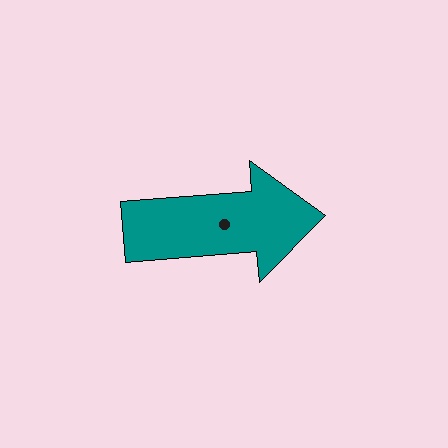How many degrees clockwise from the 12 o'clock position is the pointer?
Approximately 85 degrees.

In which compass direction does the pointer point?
East.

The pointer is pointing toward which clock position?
Roughly 3 o'clock.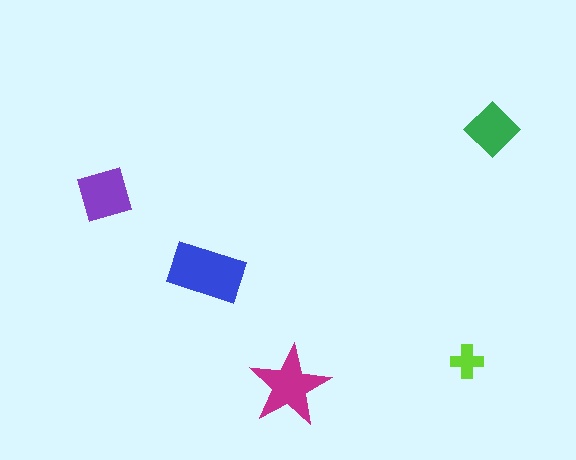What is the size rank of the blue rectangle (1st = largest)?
1st.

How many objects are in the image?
There are 5 objects in the image.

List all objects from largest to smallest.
The blue rectangle, the magenta star, the purple square, the green diamond, the lime cross.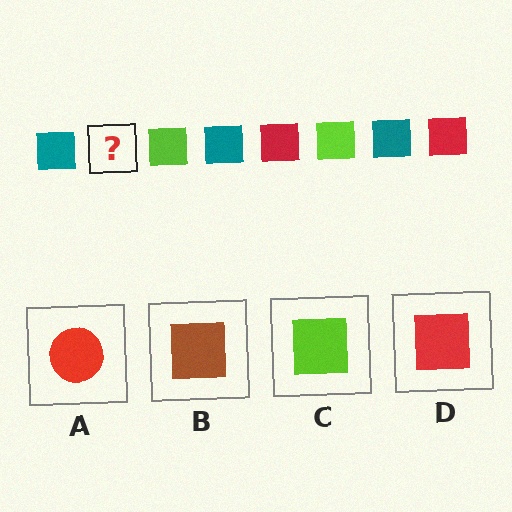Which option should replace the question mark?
Option D.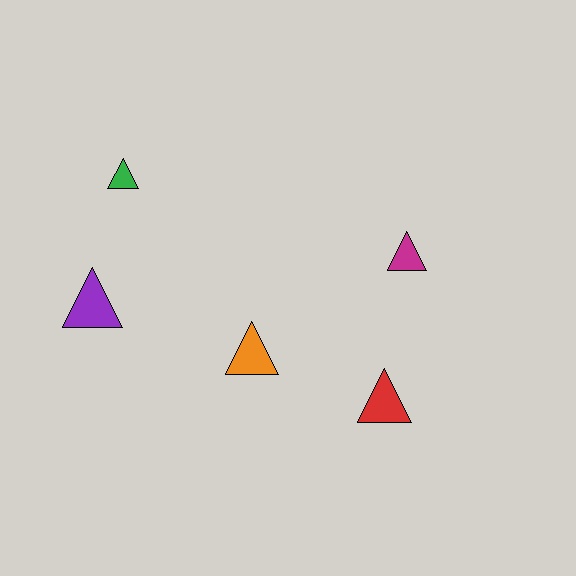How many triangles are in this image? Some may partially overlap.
There are 5 triangles.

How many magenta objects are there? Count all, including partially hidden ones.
There is 1 magenta object.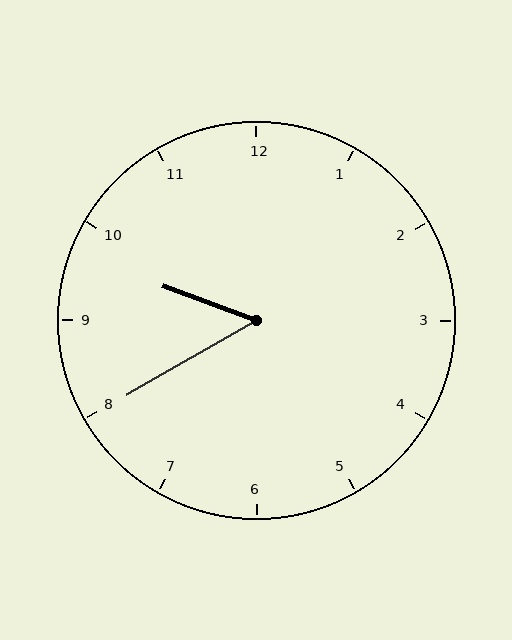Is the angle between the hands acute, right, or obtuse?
It is acute.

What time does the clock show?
9:40.